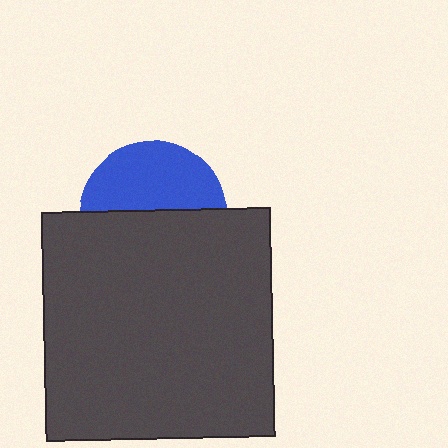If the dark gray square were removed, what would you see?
You would see the complete blue circle.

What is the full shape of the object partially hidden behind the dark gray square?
The partially hidden object is a blue circle.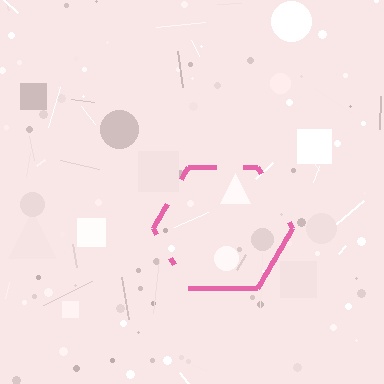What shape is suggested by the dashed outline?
The dashed outline suggests a hexagon.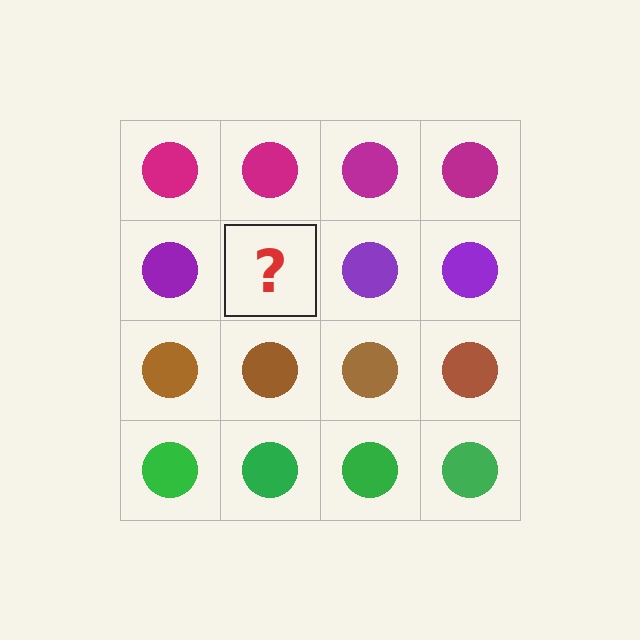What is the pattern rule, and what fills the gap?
The rule is that each row has a consistent color. The gap should be filled with a purple circle.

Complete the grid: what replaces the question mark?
The question mark should be replaced with a purple circle.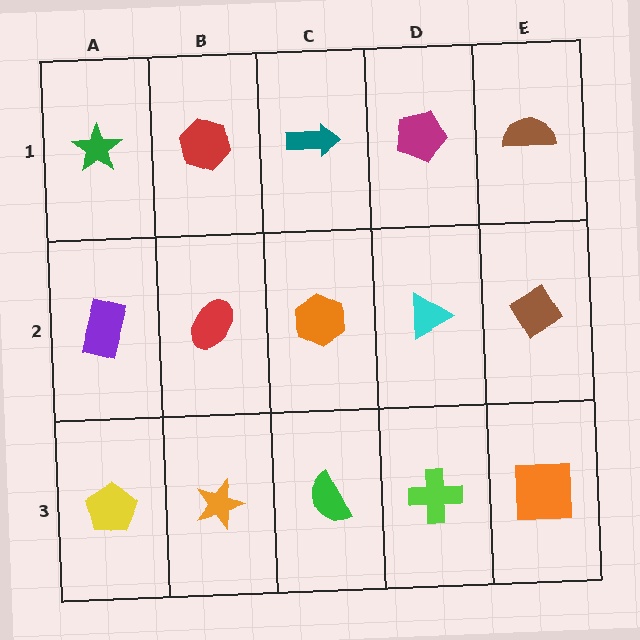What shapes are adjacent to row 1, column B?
A red ellipse (row 2, column B), a green star (row 1, column A), a teal arrow (row 1, column C).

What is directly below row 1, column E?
A brown diamond.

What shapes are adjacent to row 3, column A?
A purple rectangle (row 2, column A), an orange star (row 3, column B).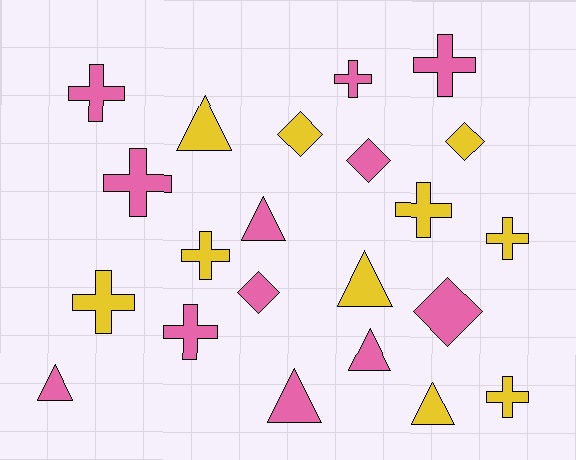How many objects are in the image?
There are 22 objects.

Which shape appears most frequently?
Cross, with 10 objects.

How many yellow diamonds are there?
There are 2 yellow diamonds.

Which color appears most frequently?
Pink, with 12 objects.